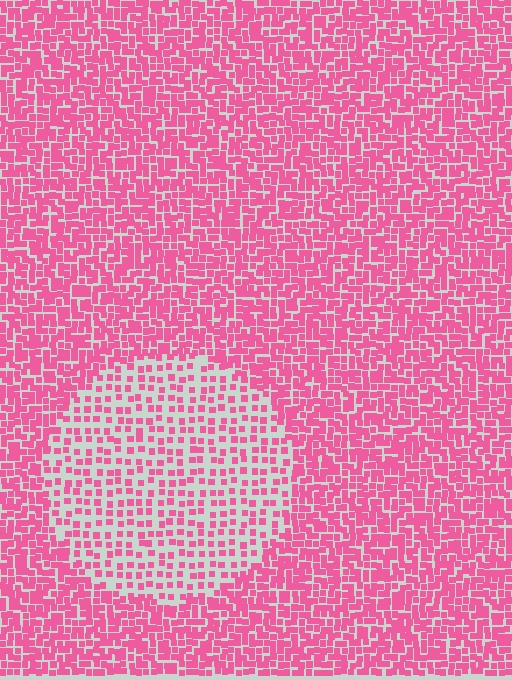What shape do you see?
I see a circle.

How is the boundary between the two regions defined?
The boundary is defined by a change in element density (approximately 2.1x ratio). All elements are the same color, size, and shape.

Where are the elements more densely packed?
The elements are more densely packed outside the circle boundary.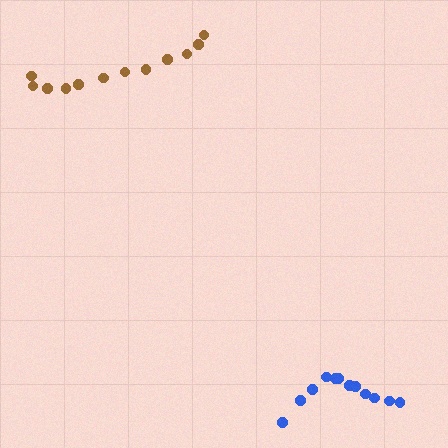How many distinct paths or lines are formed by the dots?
There are 2 distinct paths.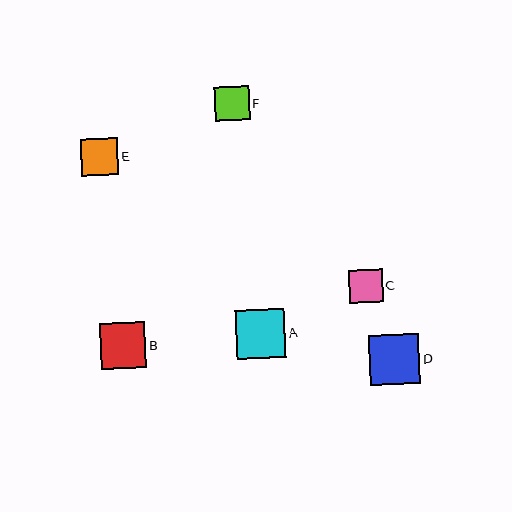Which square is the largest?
Square D is the largest with a size of approximately 51 pixels.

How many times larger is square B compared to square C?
Square B is approximately 1.4 times the size of square C.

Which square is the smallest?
Square C is the smallest with a size of approximately 33 pixels.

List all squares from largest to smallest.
From largest to smallest: D, A, B, E, F, C.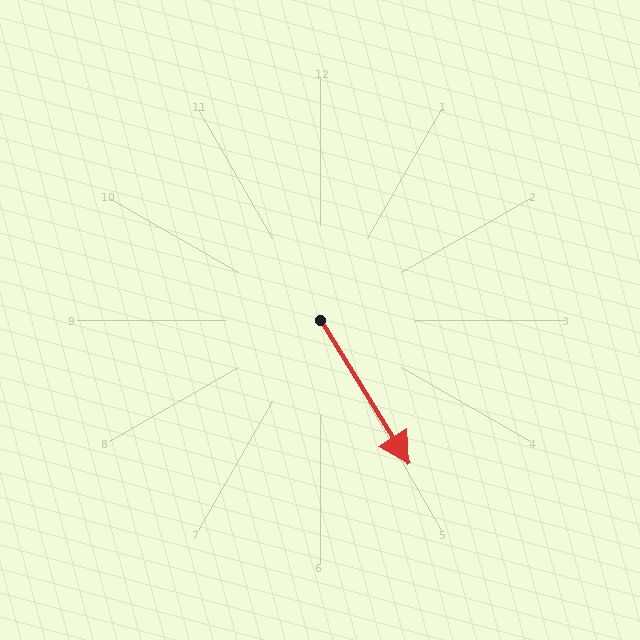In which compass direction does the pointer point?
Southeast.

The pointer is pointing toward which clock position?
Roughly 5 o'clock.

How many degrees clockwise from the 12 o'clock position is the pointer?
Approximately 148 degrees.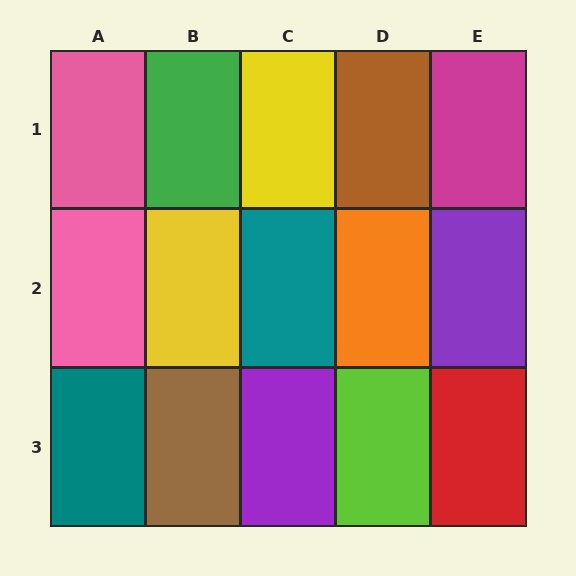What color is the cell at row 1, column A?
Pink.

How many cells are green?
1 cell is green.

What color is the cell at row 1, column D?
Brown.